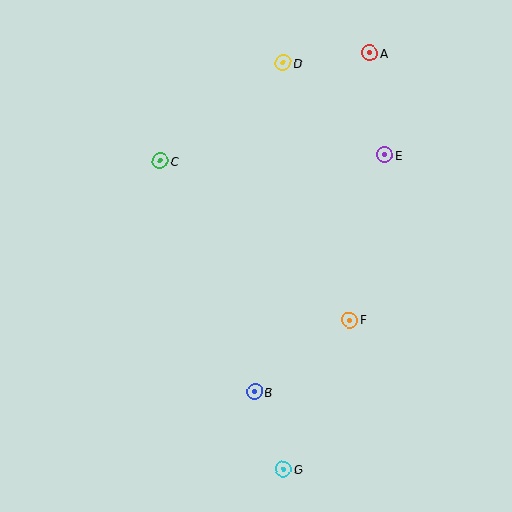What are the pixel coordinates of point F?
Point F is at (350, 320).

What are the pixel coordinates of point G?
Point G is at (284, 469).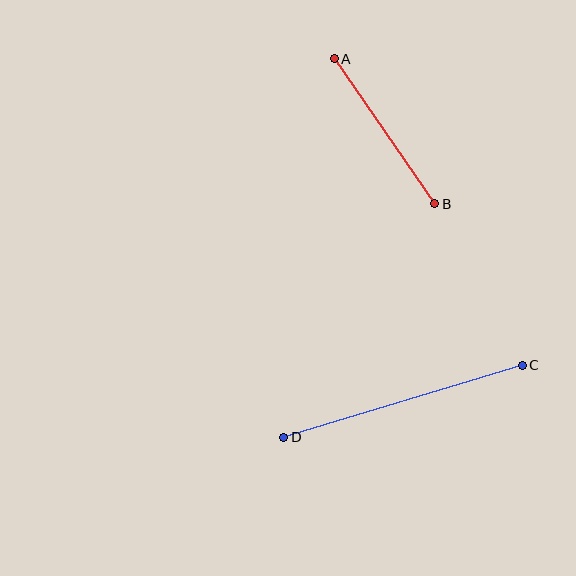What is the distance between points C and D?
The distance is approximately 249 pixels.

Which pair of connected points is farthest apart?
Points C and D are farthest apart.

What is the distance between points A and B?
The distance is approximately 177 pixels.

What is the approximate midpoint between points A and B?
The midpoint is at approximately (385, 131) pixels.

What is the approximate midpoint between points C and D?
The midpoint is at approximately (403, 401) pixels.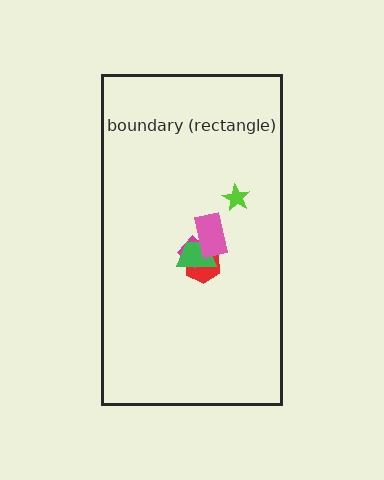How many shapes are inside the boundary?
5 inside, 0 outside.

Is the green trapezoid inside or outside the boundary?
Inside.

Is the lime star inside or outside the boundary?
Inside.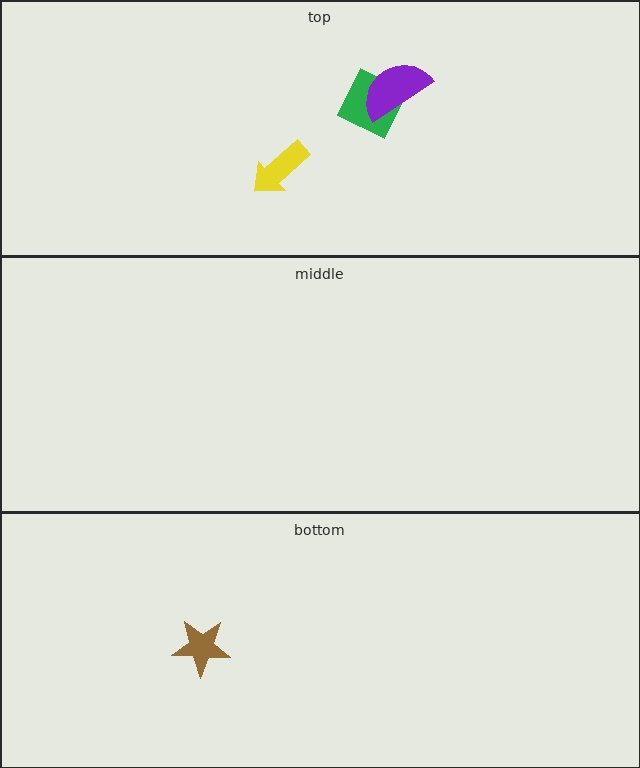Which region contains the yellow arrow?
The top region.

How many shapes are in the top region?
3.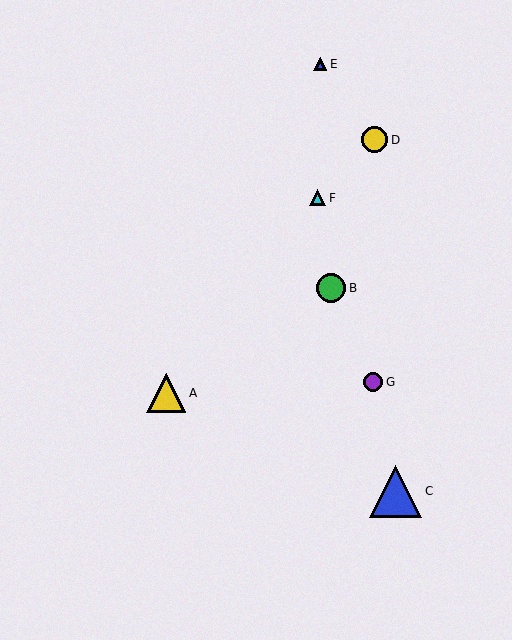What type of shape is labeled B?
Shape B is a green circle.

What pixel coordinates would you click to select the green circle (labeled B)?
Click at (331, 288) to select the green circle B.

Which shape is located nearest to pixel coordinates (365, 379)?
The purple circle (labeled G) at (373, 382) is nearest to that location.